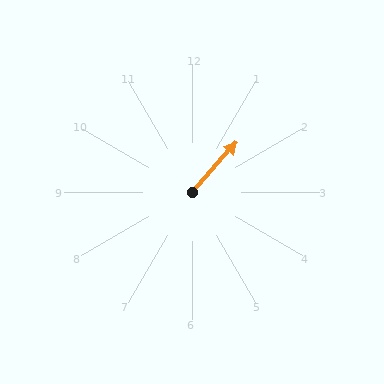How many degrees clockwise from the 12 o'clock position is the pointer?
Approximately 42 degrees.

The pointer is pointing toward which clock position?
Roughly 1 o'clock.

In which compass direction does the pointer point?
Northeast.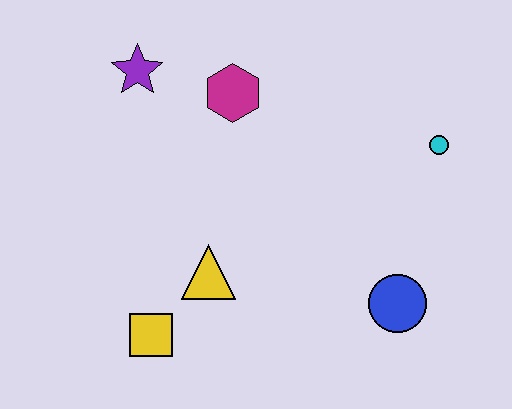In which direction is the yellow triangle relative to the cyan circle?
The yellow triangle is to the left of the cyan circle.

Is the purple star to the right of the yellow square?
No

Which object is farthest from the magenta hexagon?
The blue circle is farthest from the magenta hexagon.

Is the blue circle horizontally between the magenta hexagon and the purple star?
No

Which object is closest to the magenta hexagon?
The purple star is closest to the magenta hexagon.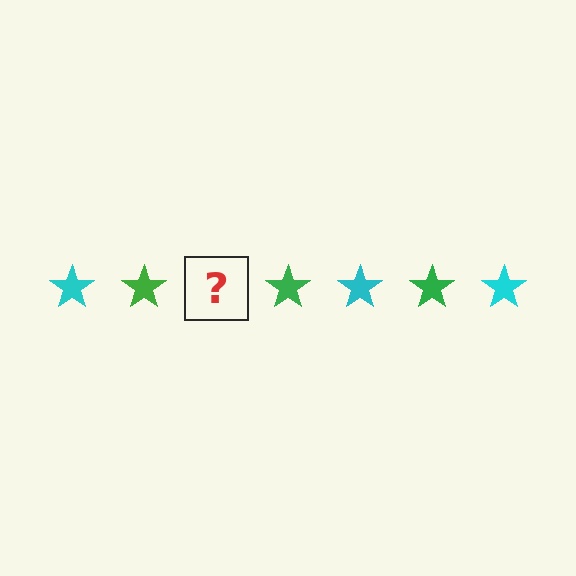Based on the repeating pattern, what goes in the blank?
The blank should be a cyan star.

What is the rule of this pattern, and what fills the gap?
The rule is that the pattern cycles through cyan, green stars. The gap should be filled with a cyan star.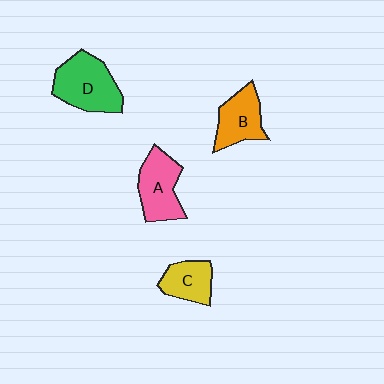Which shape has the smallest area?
Shape C (yellow).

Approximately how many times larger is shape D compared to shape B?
Approximately 1.4 times.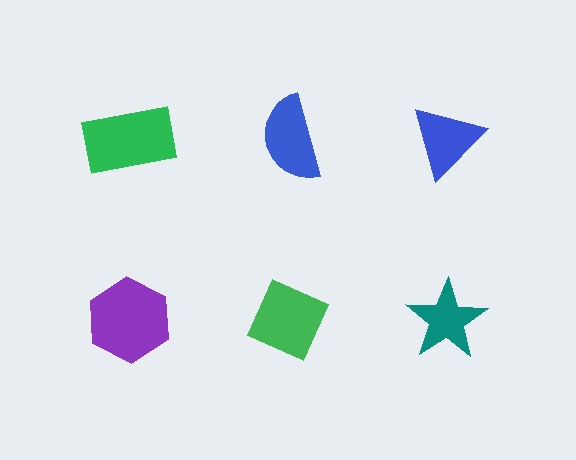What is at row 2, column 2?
A green diamond.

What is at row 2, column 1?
A purple hexagon.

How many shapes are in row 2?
3 shapes.